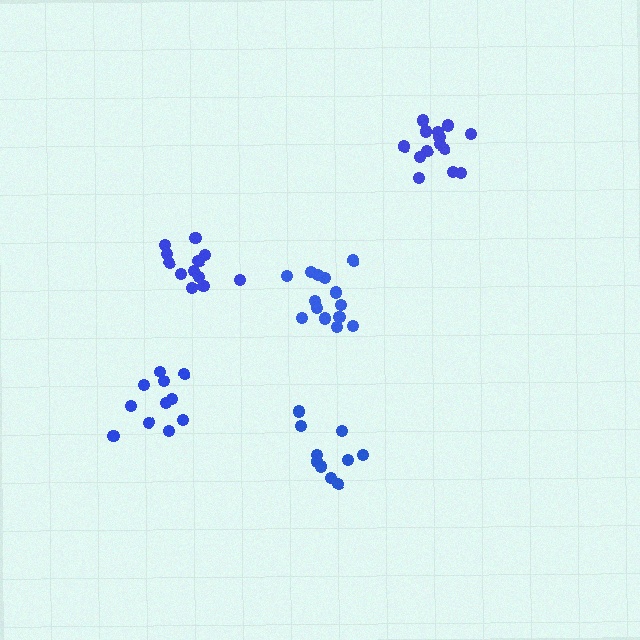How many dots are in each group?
Group 1: 10 dots, Group 2: 12 dots, Group 3: 14 dots, Group 4: 15 dots, Group 5: 11 dots (62 total).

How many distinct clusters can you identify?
There are 5 distinct clusters.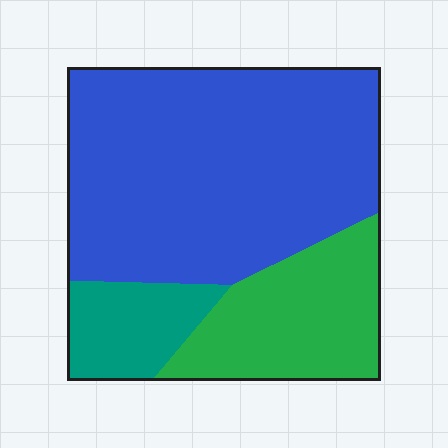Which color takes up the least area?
Teal, at roughly 15%.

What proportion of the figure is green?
Green covers about 25% of the figure.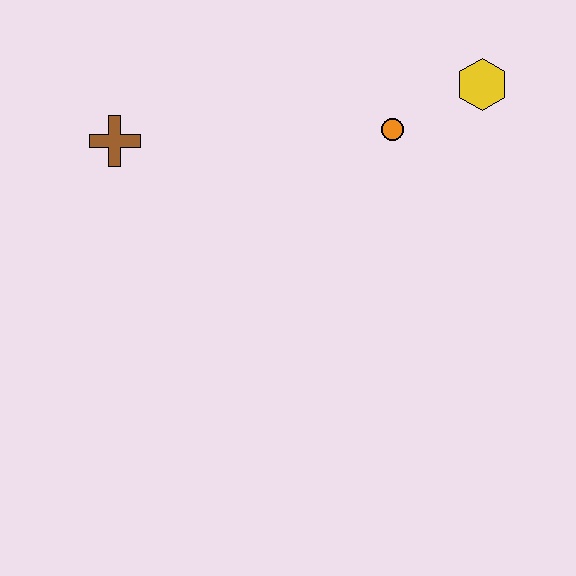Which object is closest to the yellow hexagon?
The orange circle is closest to the yellow hexagon.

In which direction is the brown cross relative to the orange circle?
The brown cross is to the left of the orange circle.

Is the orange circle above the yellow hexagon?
No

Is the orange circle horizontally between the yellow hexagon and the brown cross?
Yes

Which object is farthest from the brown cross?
The yellow hexagon is farthest from the brown cross.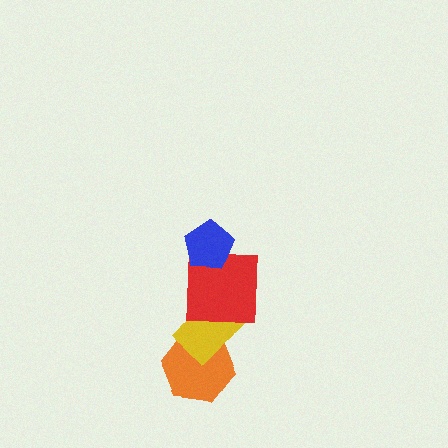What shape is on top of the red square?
The blue pentagon is on top of the red square.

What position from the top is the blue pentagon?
The blue pentagon is 1st from the top.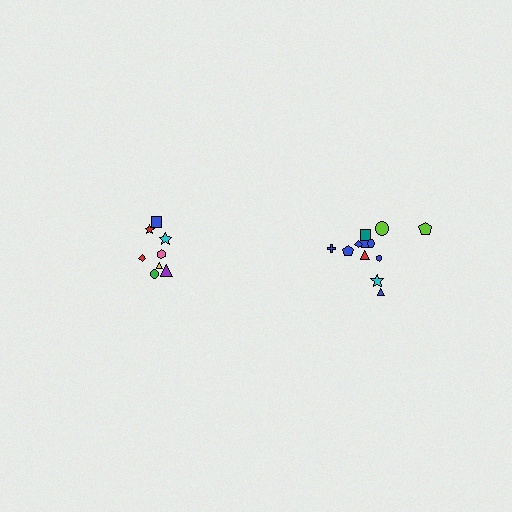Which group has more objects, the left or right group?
The right group.